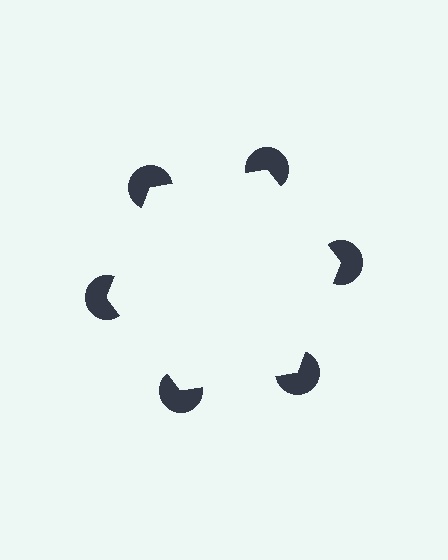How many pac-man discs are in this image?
There are 6 — one at each vertex of the illusory hexagon.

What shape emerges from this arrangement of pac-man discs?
An illusory hexagon — its edges are inferred from the aligned wedge cuts in the pac-man discs, not physically drawn.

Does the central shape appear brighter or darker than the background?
It typically appears slightly brighter than the background, even though no actual brightness change is drawn.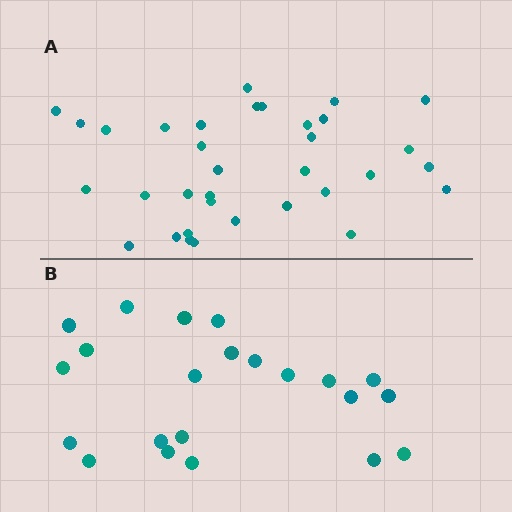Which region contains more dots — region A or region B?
Region A (the top region) has more dots.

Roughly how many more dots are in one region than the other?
Region A has roughly 12 or so more dots than region B.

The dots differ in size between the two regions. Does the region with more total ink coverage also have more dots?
No. Region B has more total ink coverage because its dots are larger, but region A actually contains more individual dots. Total area can be misleading — the number of items is what matters here.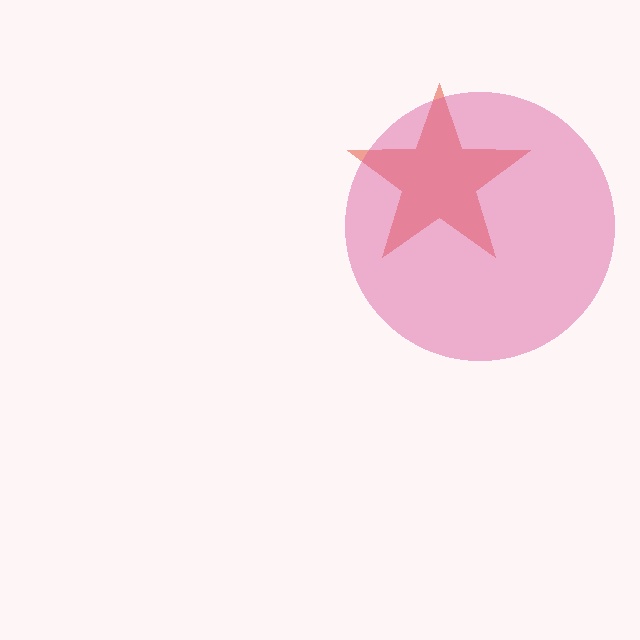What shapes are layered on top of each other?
The layered shapes are: a red star, a pink circle.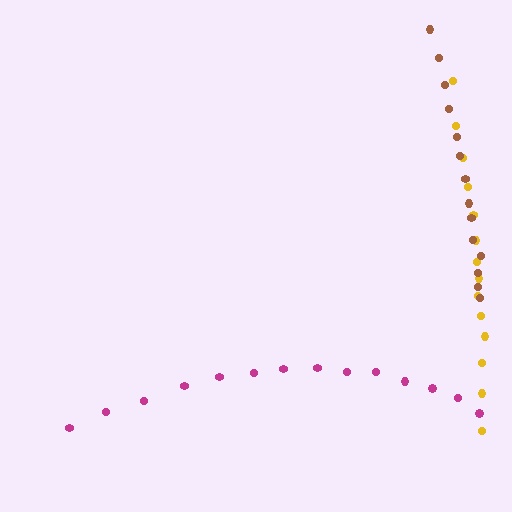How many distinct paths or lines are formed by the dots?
There are 3 distinct paths.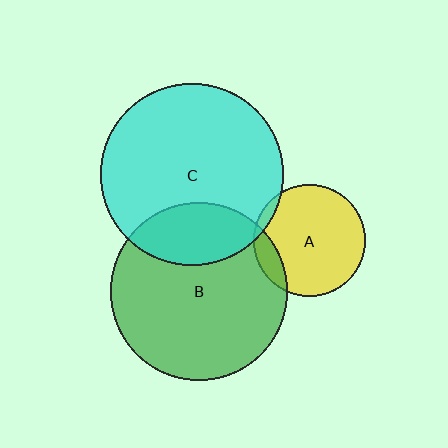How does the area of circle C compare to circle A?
Approximately 2.7 times.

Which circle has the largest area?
Circle C (cyan).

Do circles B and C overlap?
Yes.